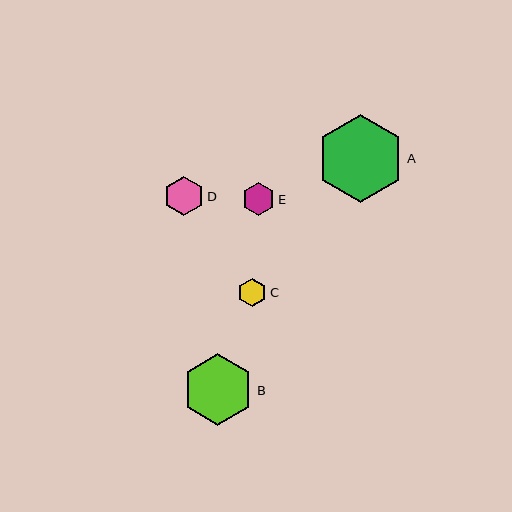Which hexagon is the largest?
Hexagon A is the largest with a size of approximately 88 pixels.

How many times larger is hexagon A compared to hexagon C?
Hexagon A is approximately 3.0 times the size of hexagon C.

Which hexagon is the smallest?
Hexagon C is the smallest with a size of approximately 29 pixels.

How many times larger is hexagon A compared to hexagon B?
Hexagon A is approximately 1.2 times the size of hexagon B.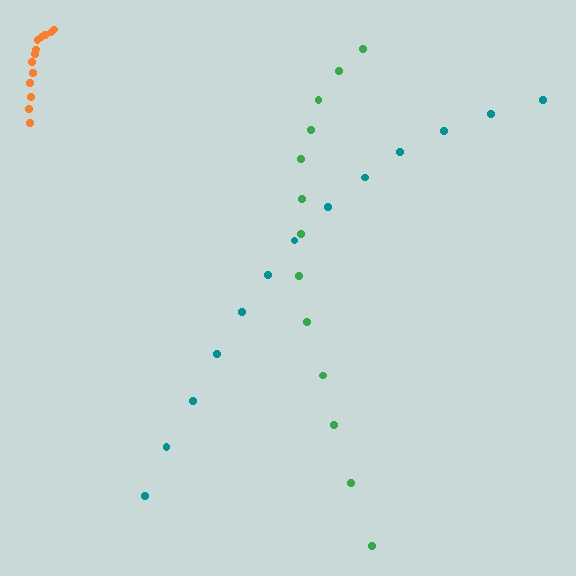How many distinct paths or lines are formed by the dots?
There are 3 distinct paths.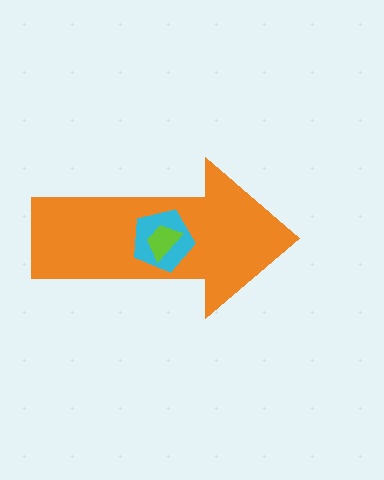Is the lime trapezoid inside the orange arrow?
Yes.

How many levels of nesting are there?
3.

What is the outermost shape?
The orange arrow.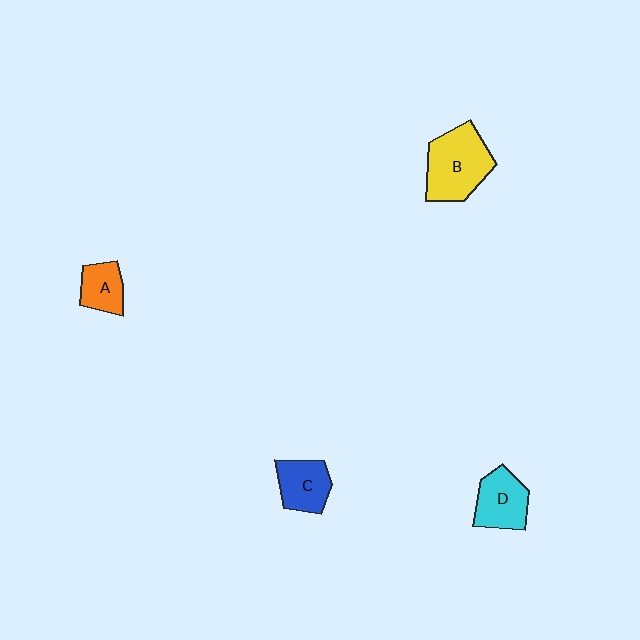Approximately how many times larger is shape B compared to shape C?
Approximately 1.6 times.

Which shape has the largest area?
Shape B (yellow).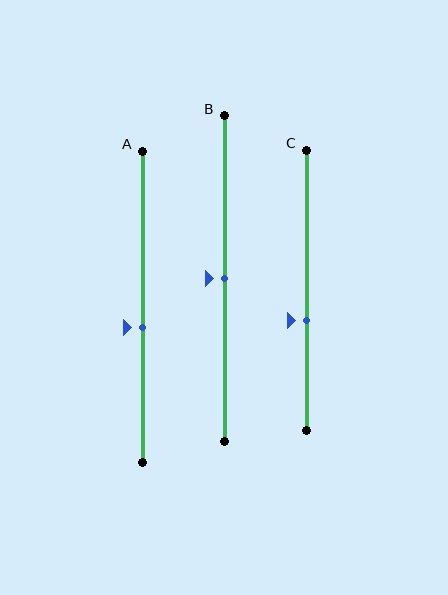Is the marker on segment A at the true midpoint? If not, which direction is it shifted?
No, the marker on segment A is shifted downward by about 6% of the segment length.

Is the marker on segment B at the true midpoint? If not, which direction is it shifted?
Yes, the marker on segment B is at the true midpoint.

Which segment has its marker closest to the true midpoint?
Segment B has its marker closest to the true midpoint.